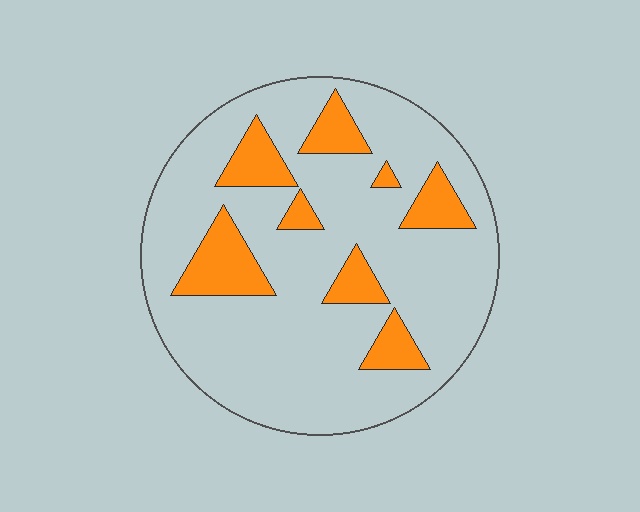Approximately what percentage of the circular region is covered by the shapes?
Approximately 20%.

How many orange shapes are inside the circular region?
8.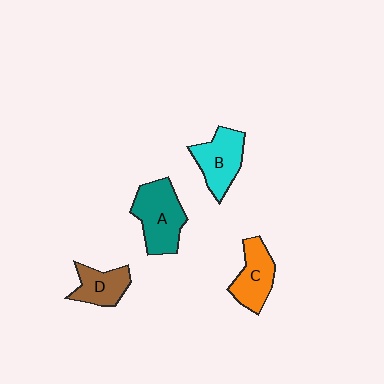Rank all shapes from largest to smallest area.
From largest to smallest: A (teal), B (cyan), C (orange), D (brown).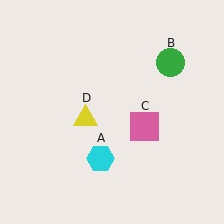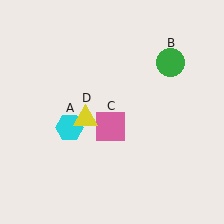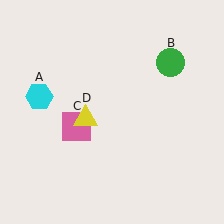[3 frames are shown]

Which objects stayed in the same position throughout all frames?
Green circle (object B) and yellow triangle (object D) remained stationary.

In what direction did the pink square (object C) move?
The pink square (object C) moved left.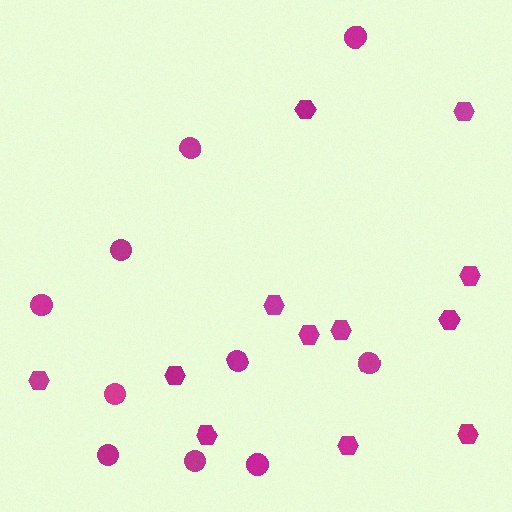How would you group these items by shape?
There are 2 groups: one group of hexagons (12) and one group of circles (10).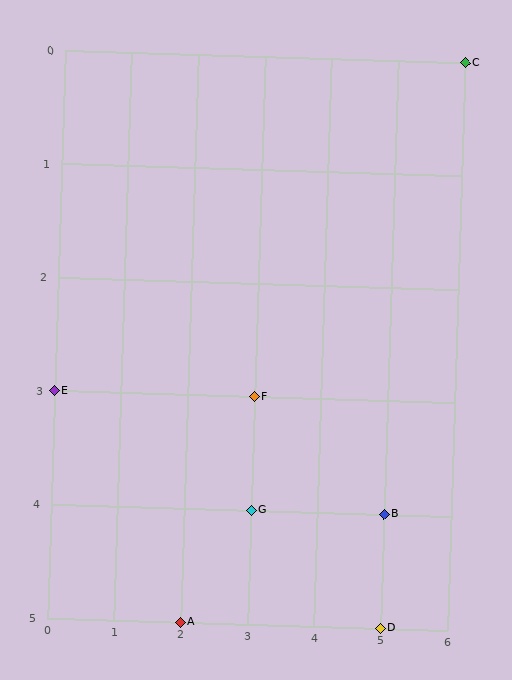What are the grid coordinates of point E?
Point E is at grid coordinates (0, 3).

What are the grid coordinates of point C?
Point C is at grid coordinates (6, 0).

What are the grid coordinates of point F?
Point F is at grid coordinates (3, 3).